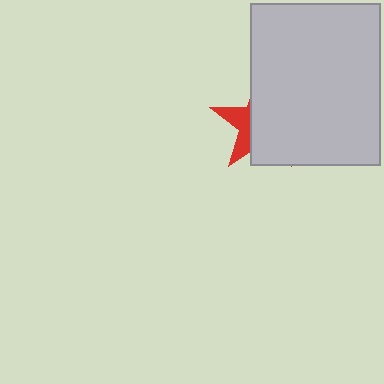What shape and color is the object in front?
The object in front is a light gray rectangle.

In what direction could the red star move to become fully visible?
The red star could move left. That would shift it out from behind the light gray rectangle entirely.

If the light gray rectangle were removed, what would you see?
You would see the complete red star.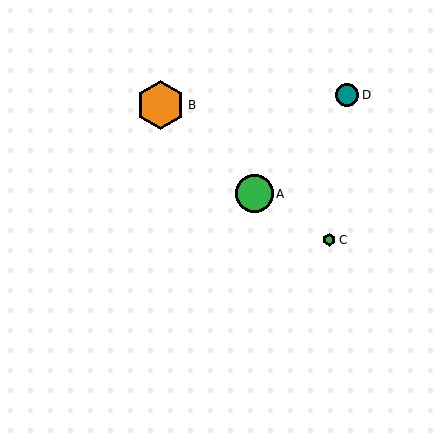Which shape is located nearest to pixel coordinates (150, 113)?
The orange hexagon (labeled B) at (161, 105) is nearest to that location.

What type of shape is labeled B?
Shape B is an orange hexagon.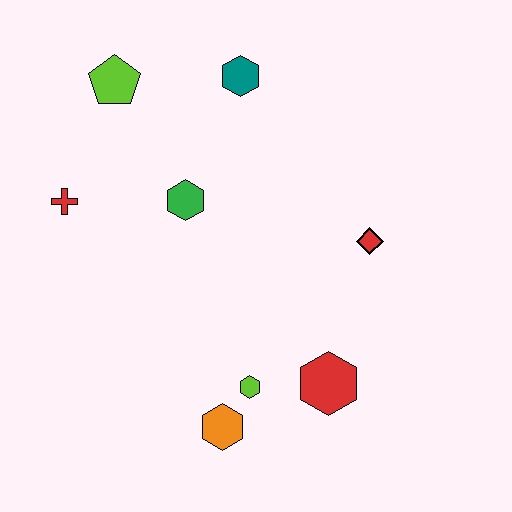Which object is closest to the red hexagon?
The lime hexagon is closest to the red hexagon.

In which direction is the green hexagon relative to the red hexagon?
The green hexagon is above the red hexagon.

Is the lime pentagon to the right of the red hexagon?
No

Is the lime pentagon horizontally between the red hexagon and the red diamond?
No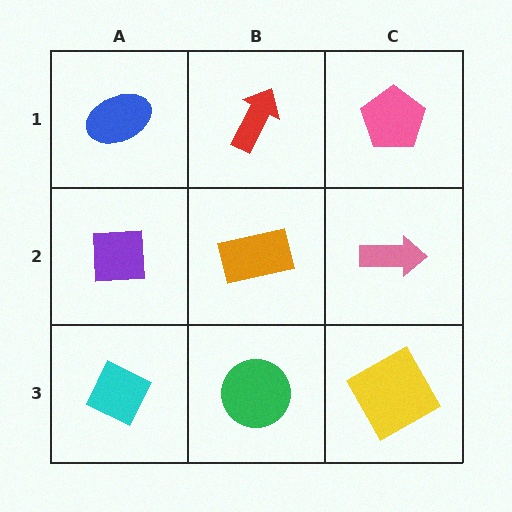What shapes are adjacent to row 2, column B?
A red arrow (row 1, column B), a green circle (row 3, column B), a purple square (row 2, column A), a pink arrow (row 2, column C).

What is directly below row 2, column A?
A cyan diamond.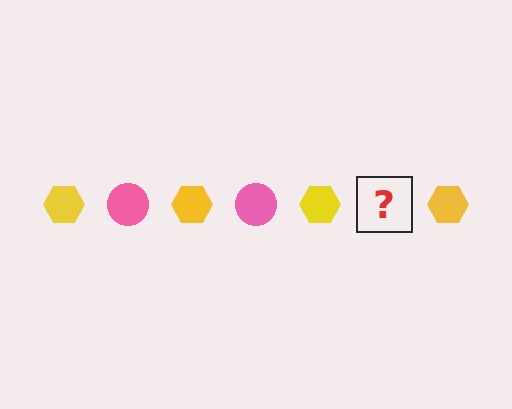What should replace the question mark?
The question mark should be replaced with a pink circle.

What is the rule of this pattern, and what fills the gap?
The rule is that the pattern alternates between yellow hexagon and pink circle. The gap should be filled with a pink circle.